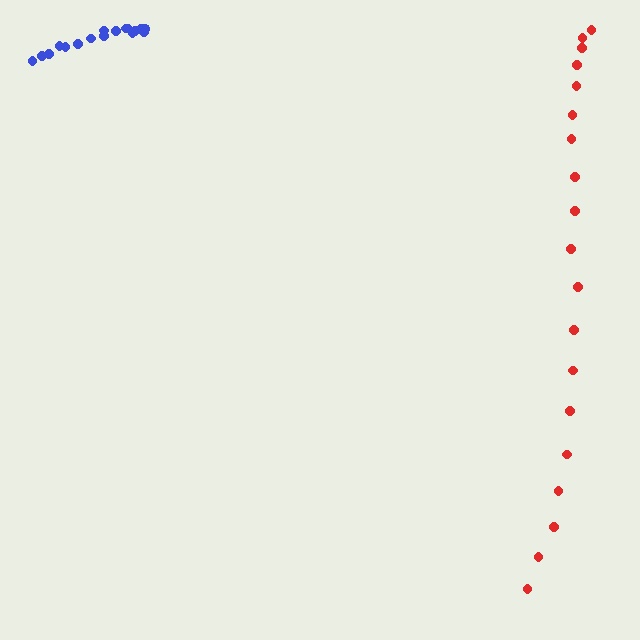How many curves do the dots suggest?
There are 2 distinct paths.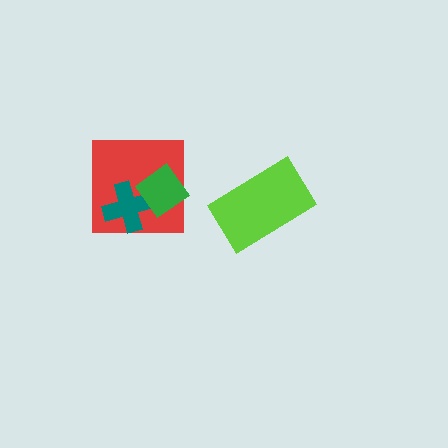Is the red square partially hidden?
Yes, it is partially covered by another shape.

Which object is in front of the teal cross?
The green diamond is in front of the teal cross.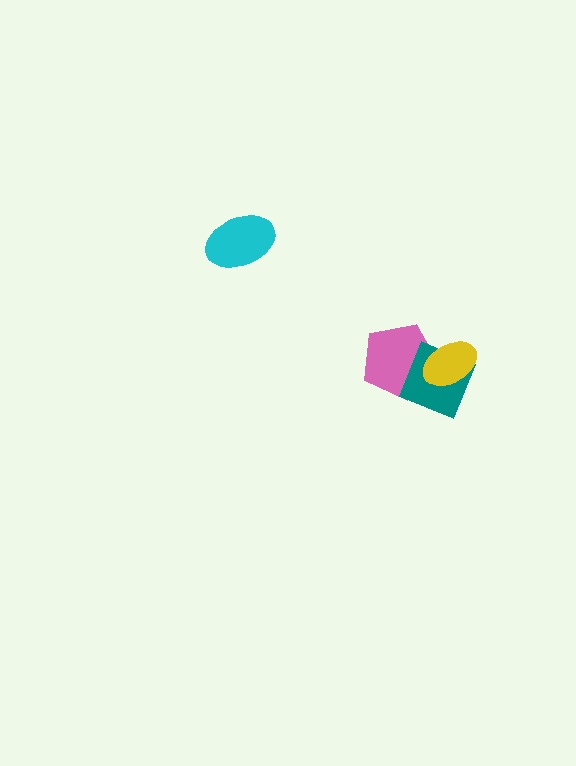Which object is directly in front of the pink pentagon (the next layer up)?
The teal diamond is directly in front of the pink pentagon.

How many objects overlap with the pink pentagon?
2 objects overlap with the pink pentagon.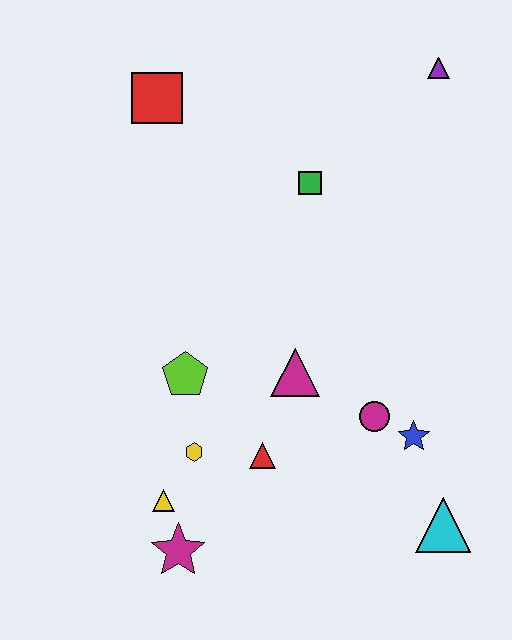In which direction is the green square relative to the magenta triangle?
The green square is above the magenta triangle.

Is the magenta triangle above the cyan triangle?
Yes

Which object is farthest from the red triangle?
The purple triangle is farthest from the red triangle.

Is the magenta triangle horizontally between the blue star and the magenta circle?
No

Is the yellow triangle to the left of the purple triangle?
Yes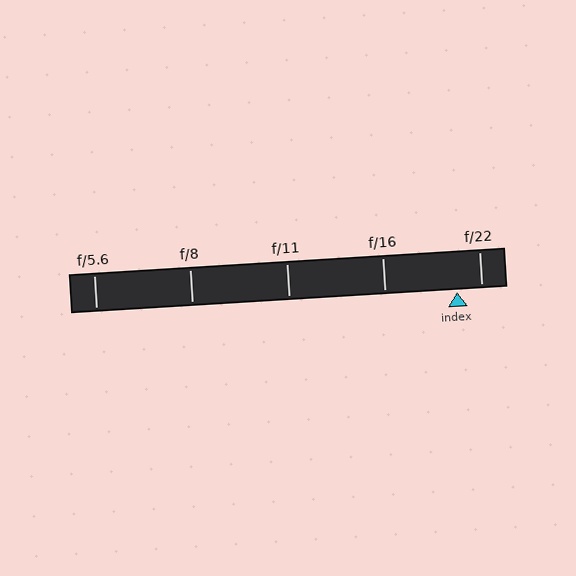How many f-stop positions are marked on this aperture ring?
There are 5 f-stop positions marked.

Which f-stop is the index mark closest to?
The index mark is closest to f/22.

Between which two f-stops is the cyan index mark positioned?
The index mark is between f/16 and f/22.